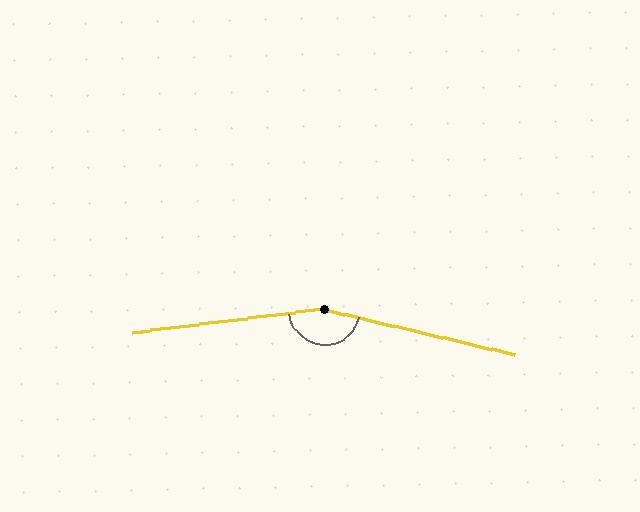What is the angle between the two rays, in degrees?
Approximately 160 degrees.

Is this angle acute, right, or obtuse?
It is obtuse.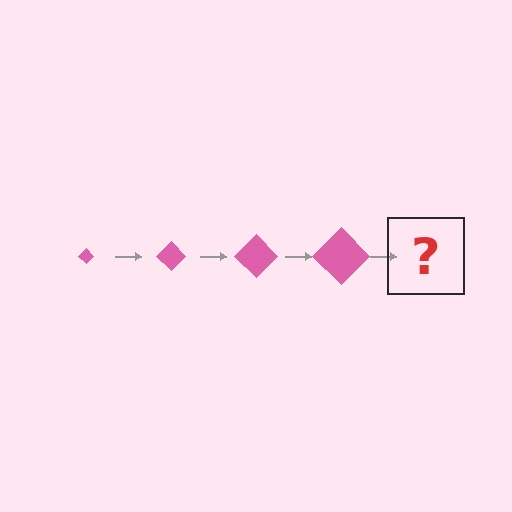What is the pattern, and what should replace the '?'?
The pattern is that the diamond gets progressively larger each step. The '?' should be a pink diamond, larger than the previous one.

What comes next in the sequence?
The next element should be a pink diamond, larger than the previous one.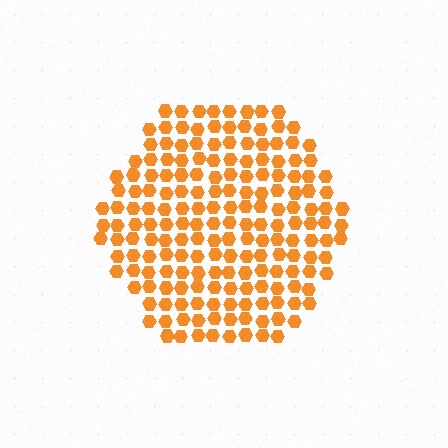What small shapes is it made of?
It is made of small hexagons.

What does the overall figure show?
The overall figure shows a hexagon.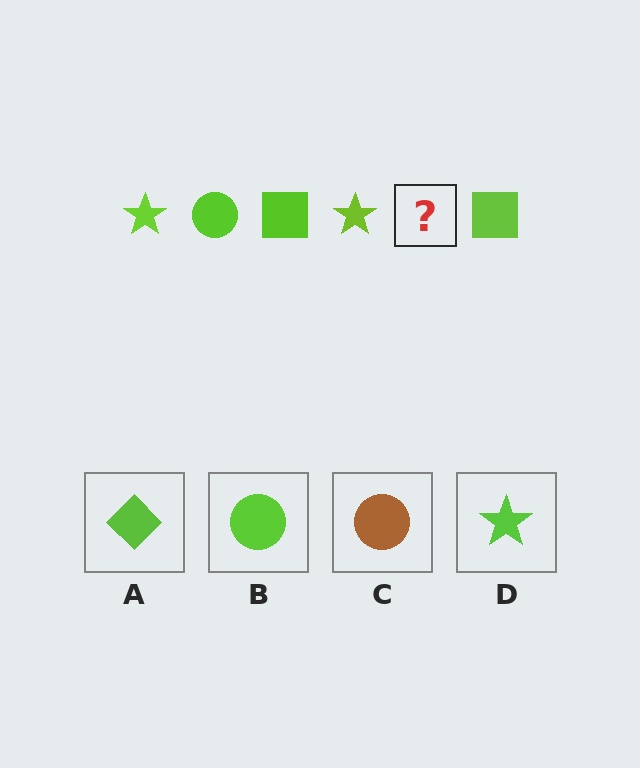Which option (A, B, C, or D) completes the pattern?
B.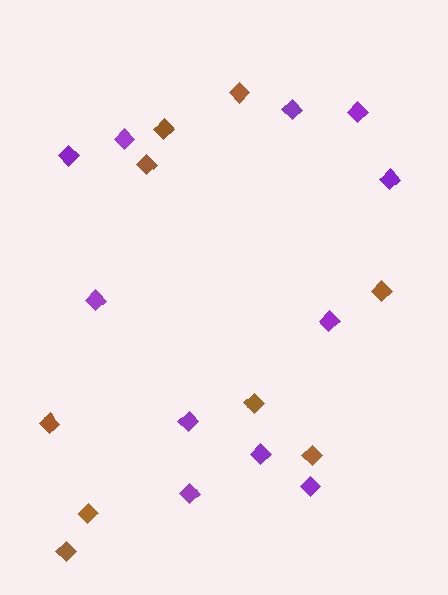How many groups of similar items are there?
There are 2 groups: one group of purple diamonds (11) and one group of brown diamonds (9).